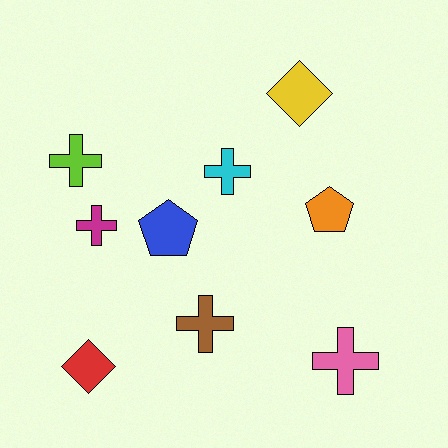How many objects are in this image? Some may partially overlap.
There are 9 objects.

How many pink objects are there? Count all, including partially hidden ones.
There is 1 pink object.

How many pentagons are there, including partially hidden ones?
There are 2 pentagons.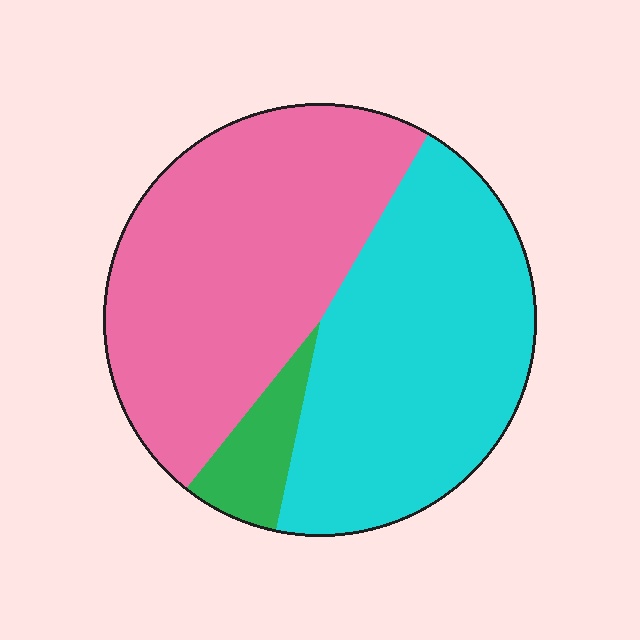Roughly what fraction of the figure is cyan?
Cyan covers about 45% of the figure.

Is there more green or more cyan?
Cyan.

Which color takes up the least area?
Green, at roughly 5%.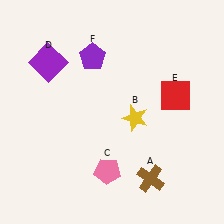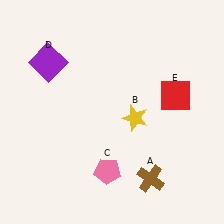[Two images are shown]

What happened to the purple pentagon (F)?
The purple pentagon (F) was removed in Image 2. It was in the top-left area of Image 1.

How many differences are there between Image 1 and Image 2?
There is 1 difference between the two images.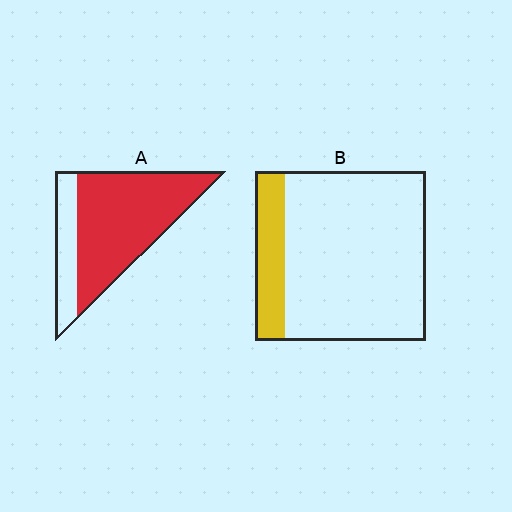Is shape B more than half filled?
No.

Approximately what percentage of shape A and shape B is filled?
A is approximately 75% and B is approximately 20%.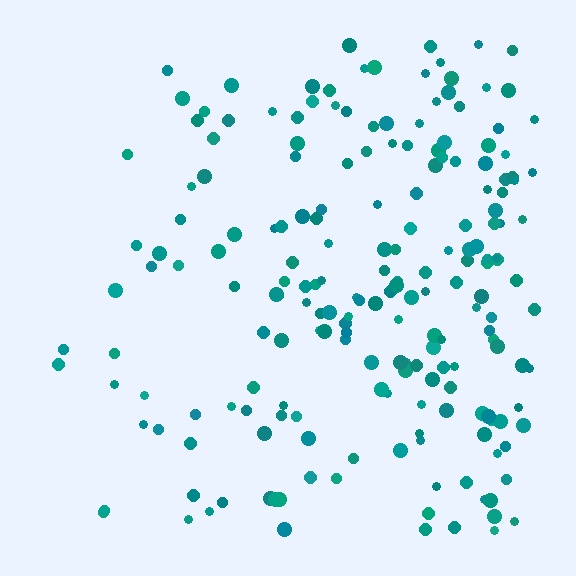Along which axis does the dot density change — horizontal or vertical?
Horizontal.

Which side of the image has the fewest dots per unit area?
The left.